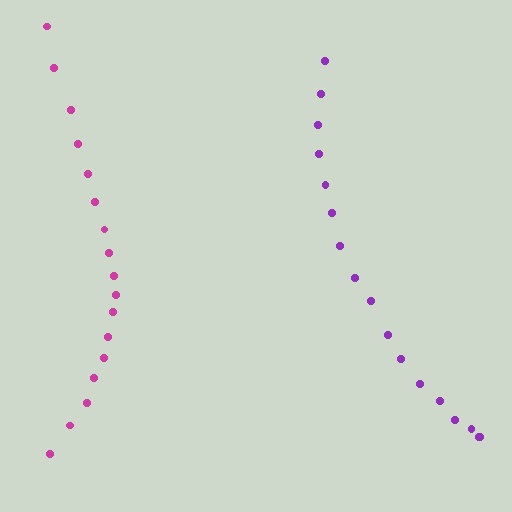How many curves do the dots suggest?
There are 2 distinct paths.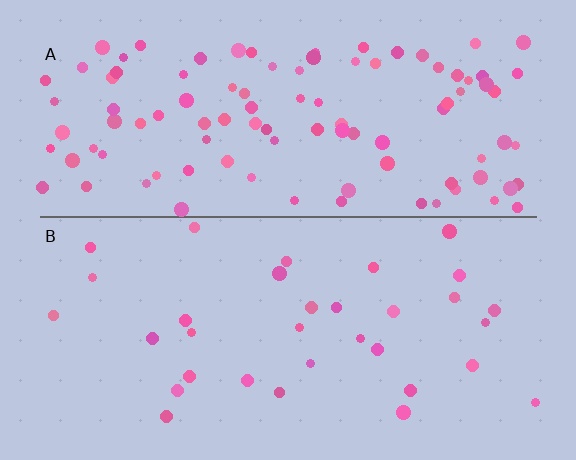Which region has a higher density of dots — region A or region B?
A (the top).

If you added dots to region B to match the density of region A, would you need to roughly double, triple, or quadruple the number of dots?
Approximately triple.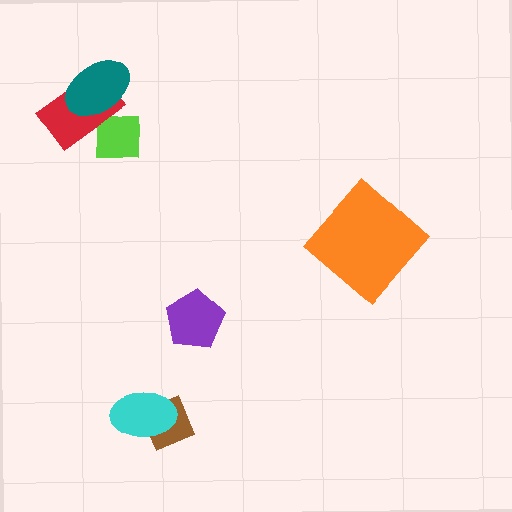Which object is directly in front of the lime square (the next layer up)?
The red rectangle is directly in front of the lime square.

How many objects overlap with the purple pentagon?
0 objects overlap with the purple pentagon.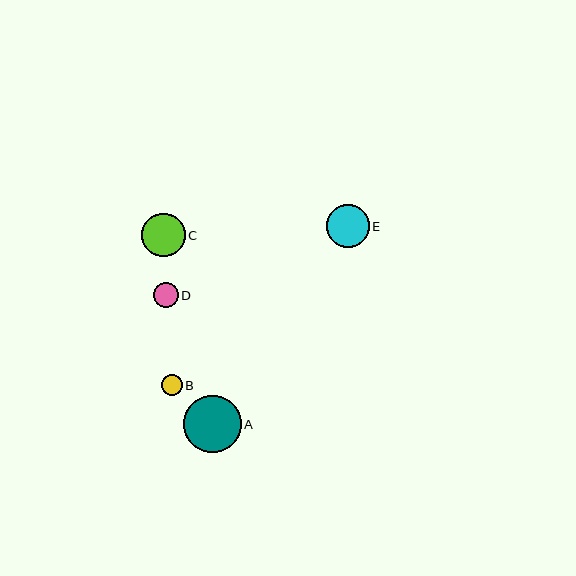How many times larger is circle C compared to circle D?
Circle C is approximately 1.7 times the size of circle D.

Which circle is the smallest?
Circle B is the smallest with a size of approximately 21 pixels.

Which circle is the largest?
Circle A is the largest with a size of approximately 57 pixels.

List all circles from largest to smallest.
From largest to smallest: A, E, C, D, B.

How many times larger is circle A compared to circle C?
Circle A is approximately 1.3 times the size of circle C.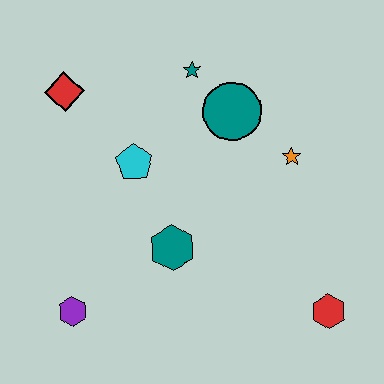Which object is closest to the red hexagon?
The orange star is closest to the red hexagon.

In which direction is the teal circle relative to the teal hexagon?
The teal circle is above the teal hexagon.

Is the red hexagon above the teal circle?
No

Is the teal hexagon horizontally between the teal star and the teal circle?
No